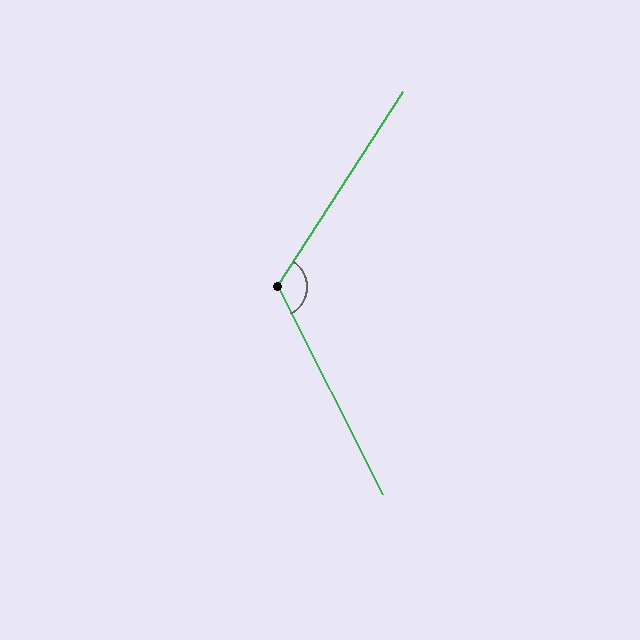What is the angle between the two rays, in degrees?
Approximately 120 degrees.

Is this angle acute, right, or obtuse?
It is obtuse.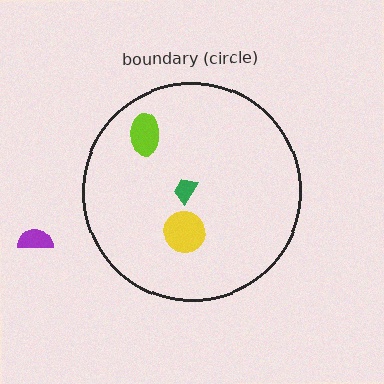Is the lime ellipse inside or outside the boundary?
Inside.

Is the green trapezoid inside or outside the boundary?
Inside.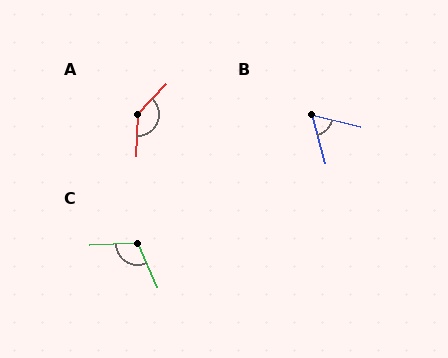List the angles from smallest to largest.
B (61°), C (111°), A (139°).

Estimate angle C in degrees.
Approximately 111 degrees.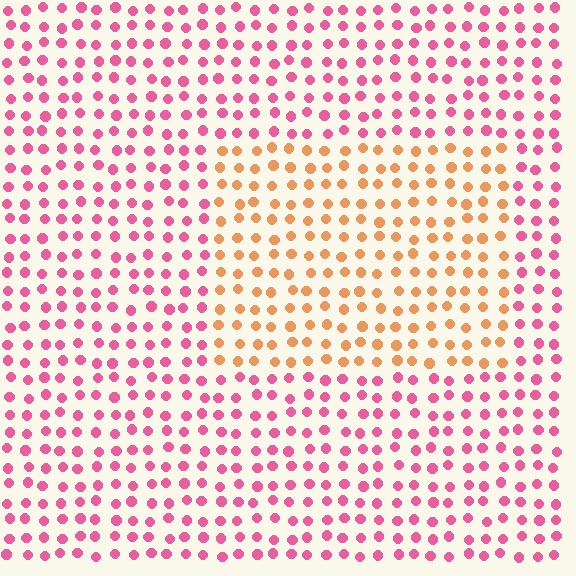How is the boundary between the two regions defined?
The boundary is defined purely by a slight shift in hue (about 53 degrees). Spacing, size, and orientation are identical on both sides.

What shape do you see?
I see a rectangle.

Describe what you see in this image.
The image is filled with small pink elements in a uniform arrangement. A rectangle-shaped region is visible where the elements are tinted to a slightly different hue, forming a subtle color boundary.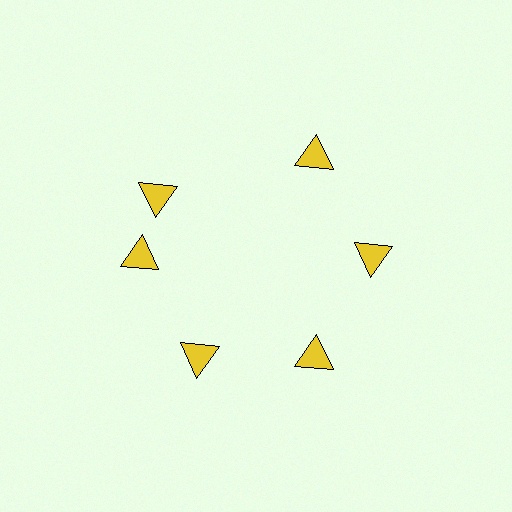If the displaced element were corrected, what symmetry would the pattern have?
It would have 6-fold rotational symmetry — the pattern would map onto itself every 60 degrees.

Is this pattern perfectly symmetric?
No. The 6 yellow triangles are arranged in a ring, but one element near the 11 o'clock position is rotated out of alignment along the ring, breaking the 6-fold rotational symmetry.